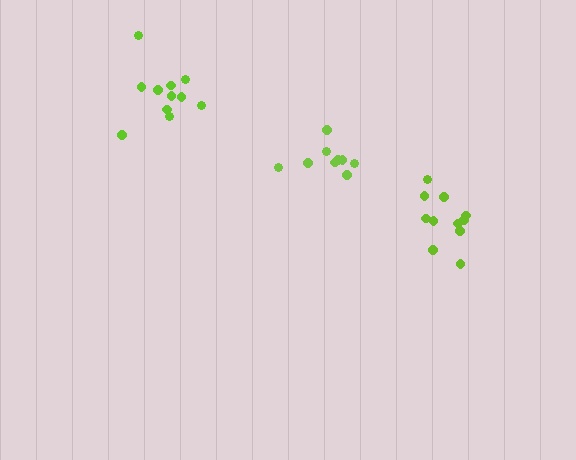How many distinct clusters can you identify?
There are 3 distinct clusters.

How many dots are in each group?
Group 1: 11 dots, Group 2: 9 dots, Group 3: 11 dots (31 total).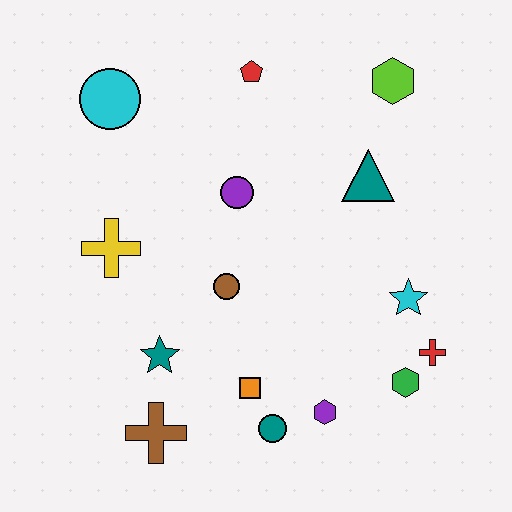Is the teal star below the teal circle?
No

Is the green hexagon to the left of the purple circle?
No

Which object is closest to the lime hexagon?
The teal triangle is closest to the lime hexagon.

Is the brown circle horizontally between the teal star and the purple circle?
Yes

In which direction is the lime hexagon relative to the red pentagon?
The lime hexagon is to the right of the red pentagon.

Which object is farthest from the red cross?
The cyan circle is farthest from the red cross.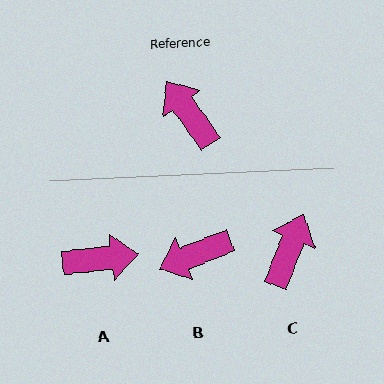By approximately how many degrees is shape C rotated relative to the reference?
Approximately 57 degrees clockwise.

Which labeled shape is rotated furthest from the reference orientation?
A, about 119 degrees away.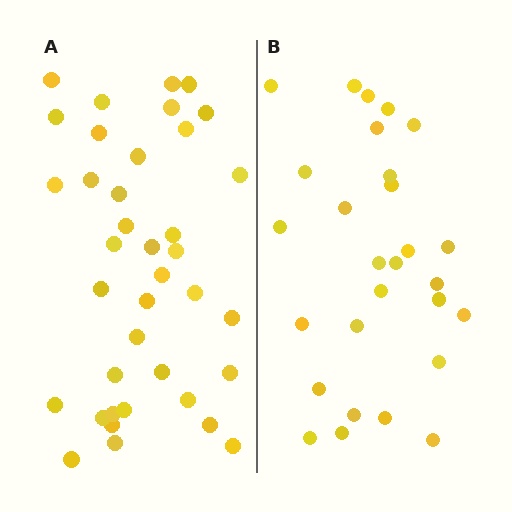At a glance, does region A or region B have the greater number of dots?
Region A (the left region) has more dots.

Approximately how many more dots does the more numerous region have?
Region A has roughly 10 or so more dots than region B.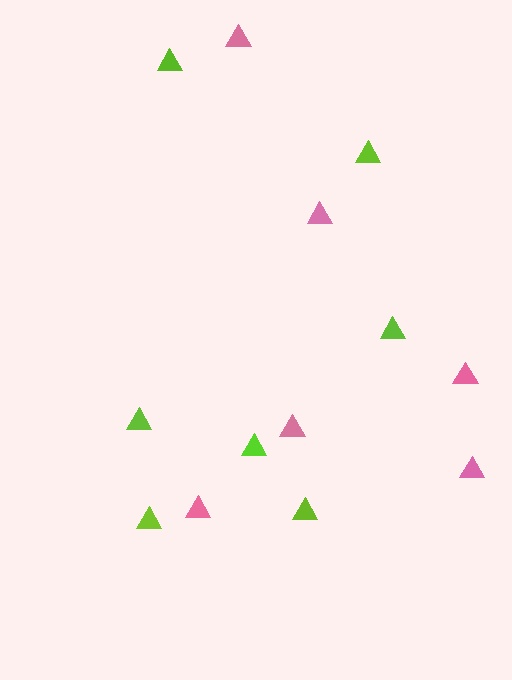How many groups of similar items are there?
There are 2 groups: one group of pink triangles (6) and one group of lime triangles (7).